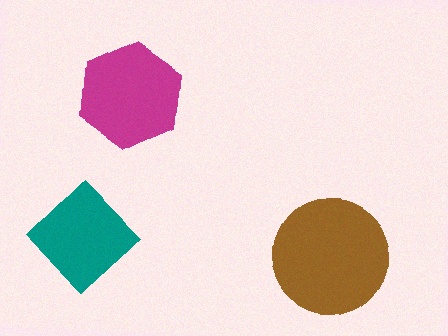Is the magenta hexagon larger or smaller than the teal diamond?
Larger.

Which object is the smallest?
The teal diamond.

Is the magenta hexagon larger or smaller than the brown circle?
Smaller.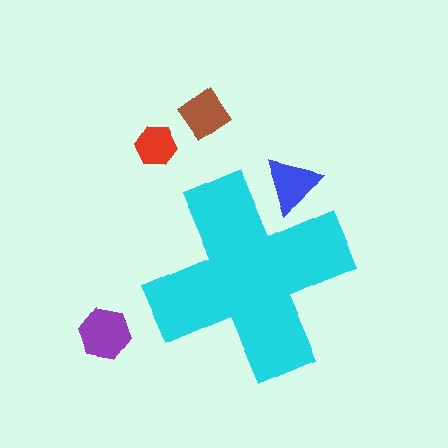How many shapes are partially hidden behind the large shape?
1 shape is partially hidden.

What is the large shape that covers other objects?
A cyan cross.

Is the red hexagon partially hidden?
No, the red hexagon is fully visible.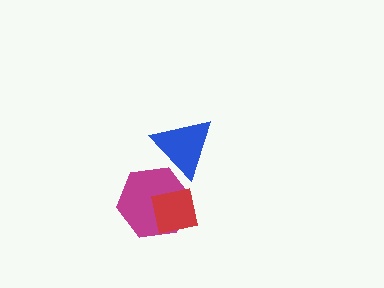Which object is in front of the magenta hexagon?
The red square is in front of the magenta hexagon.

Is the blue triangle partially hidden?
Yes, it is partially covered by another shape.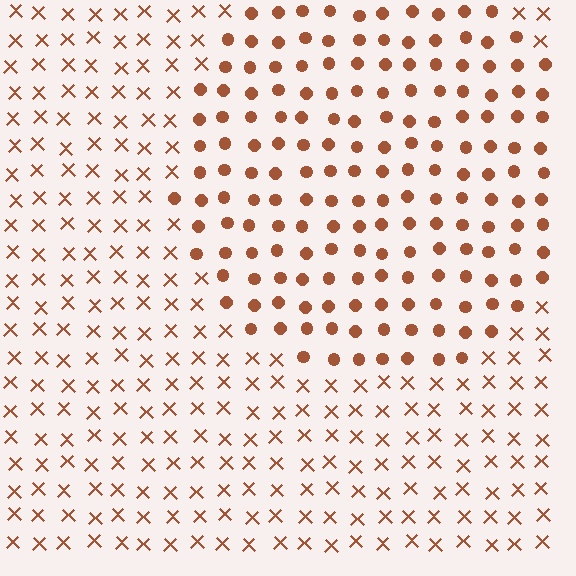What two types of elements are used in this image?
The image uses circles inside the circle region and X marks outside it.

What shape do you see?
I see a circle.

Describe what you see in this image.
The image is filled with small brown elements arranged in a uniform grid. A circle-shaped region contains circles, while the surrounding area contains X marks. The boundary is defined purely by the change in element shape.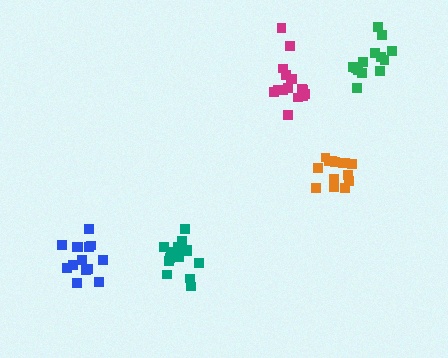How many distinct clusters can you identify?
There are 5 distinct clusters.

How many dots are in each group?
Group 1: 16 dots, Group 2: 14 dots, Group 3: 16 dots, Group 4: 13 dots, Group 5: 14 dots (73 total).